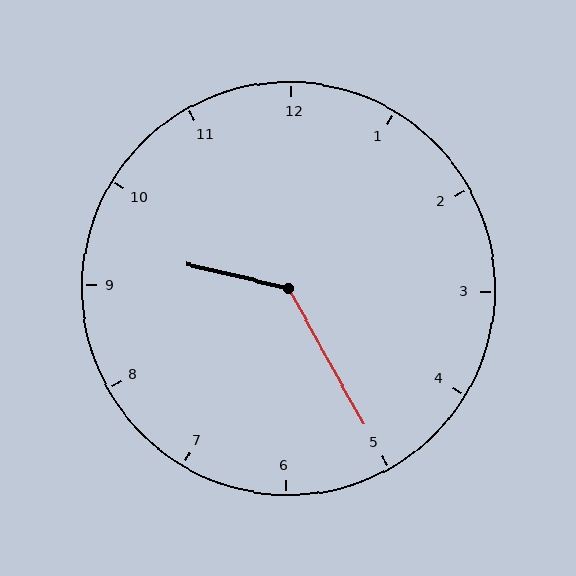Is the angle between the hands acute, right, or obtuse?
It is obtuse.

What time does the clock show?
9:25.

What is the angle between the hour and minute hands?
Approximately 132 degrees.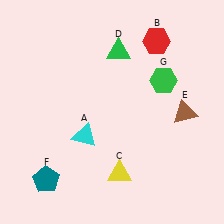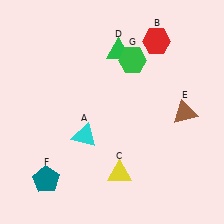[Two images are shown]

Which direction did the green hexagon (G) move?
The green hexagon (G) moved left.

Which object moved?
The green hexagon (G) moved left.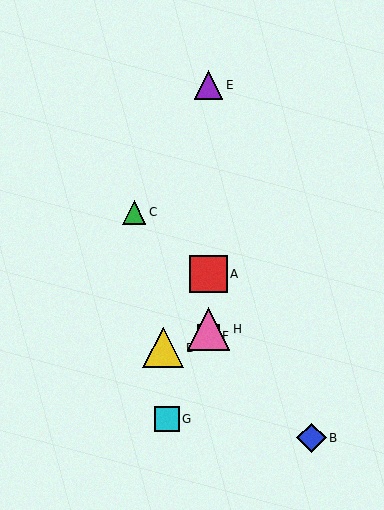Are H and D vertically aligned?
No, H is at x≈209 and D is at x≈163.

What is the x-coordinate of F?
Object F is at x≈209.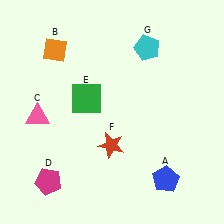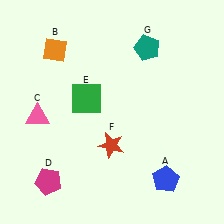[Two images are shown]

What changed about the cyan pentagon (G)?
In Image 1, G is cyan. In Image 2, it changed to teal.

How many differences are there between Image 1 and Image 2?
There is 1 difference between the two images.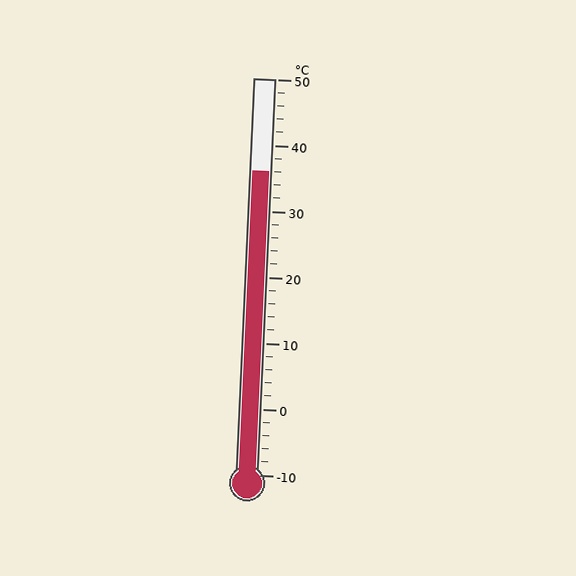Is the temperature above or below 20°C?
The temperature is above 20°C.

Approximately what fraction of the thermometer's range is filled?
The thermometer is filled to approximately 75% of its range.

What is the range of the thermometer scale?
The thermometer scale ranges from -10°C to 50°C.